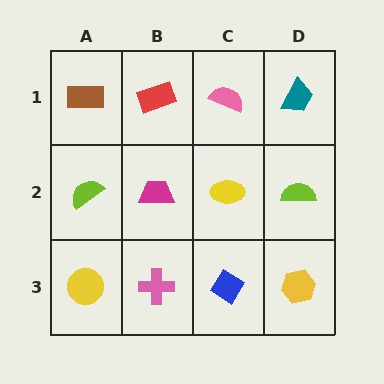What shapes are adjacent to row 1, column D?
A lime semicircle (row 2, column D), a pink semicircle (row 1, column C).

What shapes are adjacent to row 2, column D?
A teal trapezoid (row 1, column D), a yellow hexagon (row 3, column D), a yellow ellipse (row 2, column C).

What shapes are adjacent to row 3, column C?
A yellow ellipse (row 2, column C), a pink cross (row 3, column B), a yellow hexagon (row 3, column D).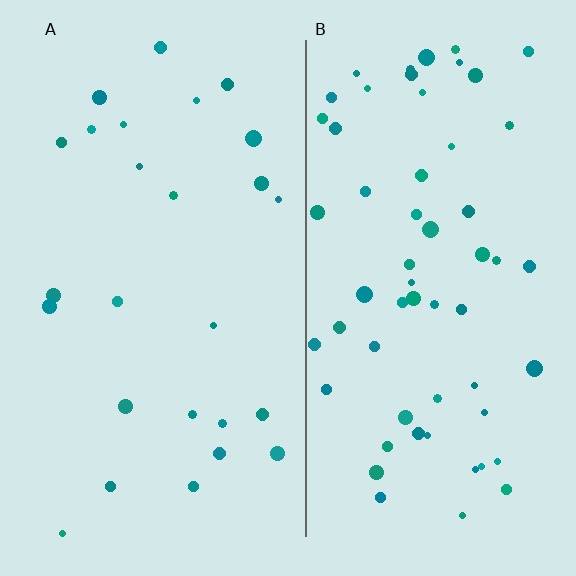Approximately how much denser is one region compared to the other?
Approximately 2.3× — region B over region A.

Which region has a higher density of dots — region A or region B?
B (the right).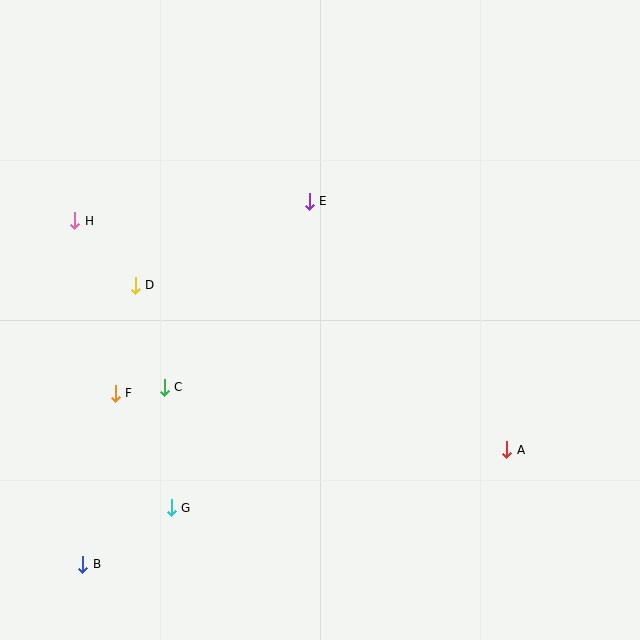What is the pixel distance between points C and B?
The distance between C and B is 195 pixels.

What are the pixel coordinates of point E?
Point E is at (309, 201).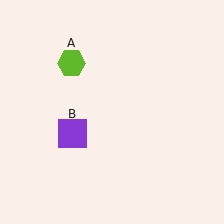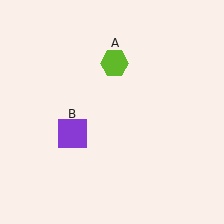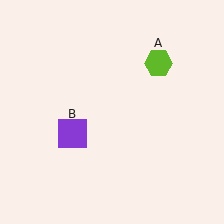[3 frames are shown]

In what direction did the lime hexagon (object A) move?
The lime hexagon (object A) moved right.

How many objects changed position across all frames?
1 object changed position: lime hexagon (object A).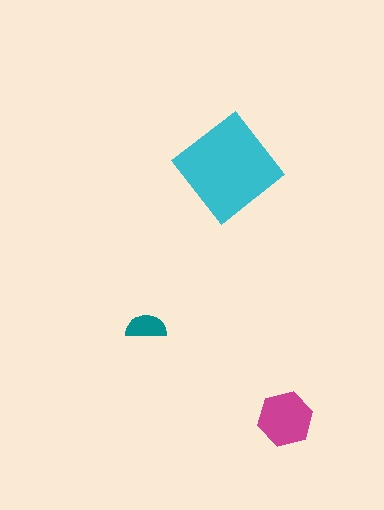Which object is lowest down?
The magenta hexagon is bottommost.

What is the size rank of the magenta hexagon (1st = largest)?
2nd.